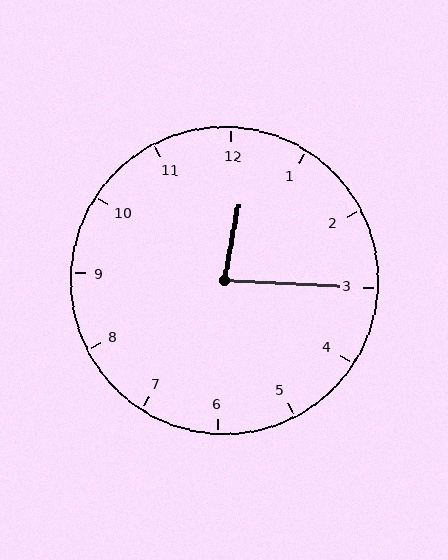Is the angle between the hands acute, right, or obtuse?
It is acute.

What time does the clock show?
12:15.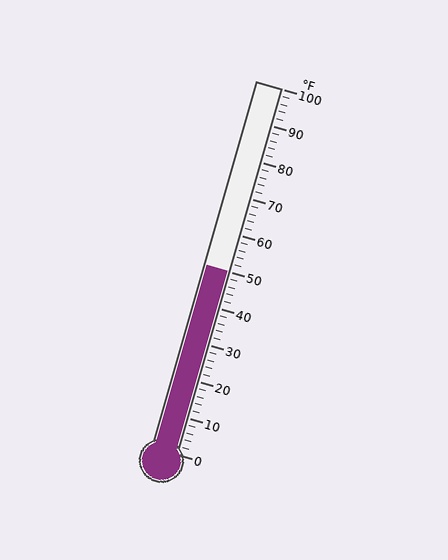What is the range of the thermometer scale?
The thermometer scale ranges from 0°F to 100°F.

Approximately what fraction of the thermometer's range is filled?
The thermometer is filled to approximately 50% of its range.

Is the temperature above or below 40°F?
The temperature is above 40°F.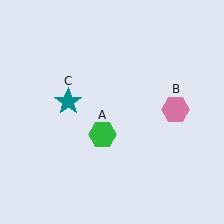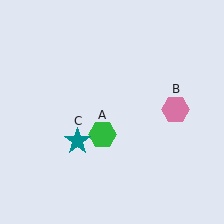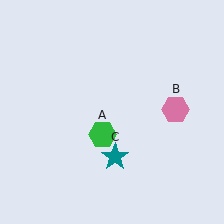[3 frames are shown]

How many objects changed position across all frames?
1 object changed position: teal star (object C).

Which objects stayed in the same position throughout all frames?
Green hexagon (object A) and pink hexagon (object B) remained stationary.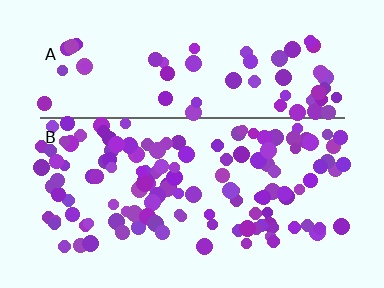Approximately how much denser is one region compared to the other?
Approximately 2.1× — region B over region A.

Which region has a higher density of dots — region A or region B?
B (the bottom).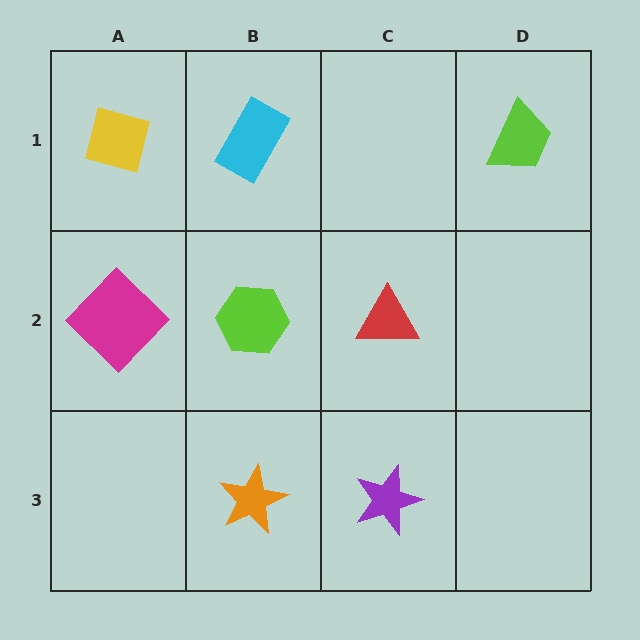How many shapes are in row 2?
3 shapes.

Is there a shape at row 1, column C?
No, that cell is empty.